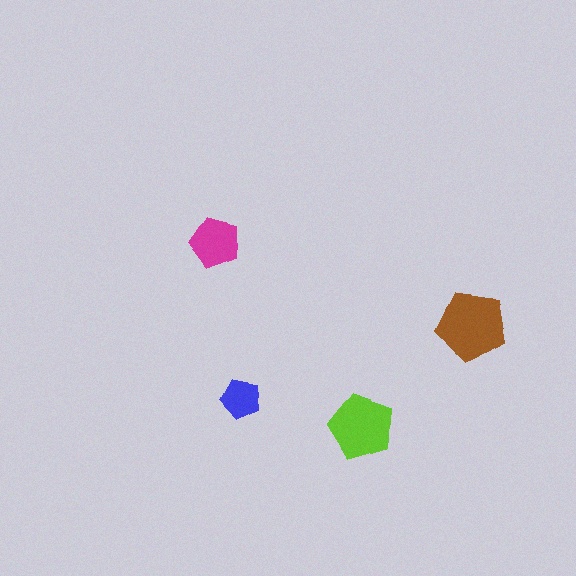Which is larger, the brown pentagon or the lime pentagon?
The brown one.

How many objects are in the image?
There are 4 objects in the image.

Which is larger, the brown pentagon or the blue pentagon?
The brown one.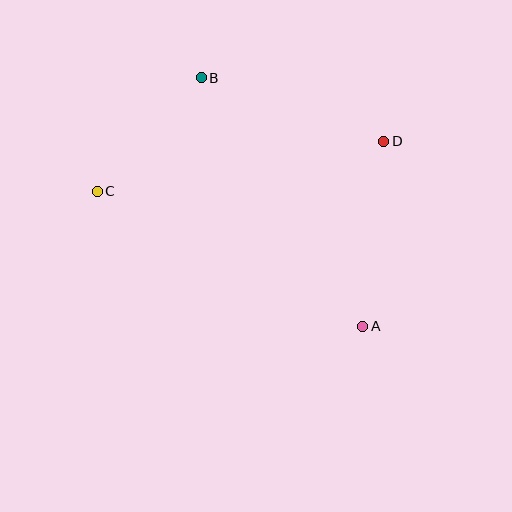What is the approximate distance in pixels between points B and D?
The distance between B and D is approximately 193 pixels.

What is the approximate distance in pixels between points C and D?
The distance between C and D is approximately 291 pixels.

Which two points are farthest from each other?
Points A and C are farthest from each other.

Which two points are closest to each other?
Points B and C are closest to each other.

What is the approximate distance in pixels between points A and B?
The distance between A and B is approximately 296 pixels.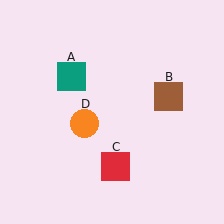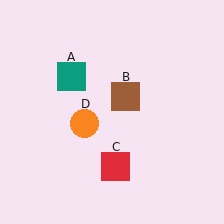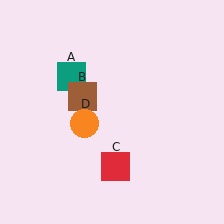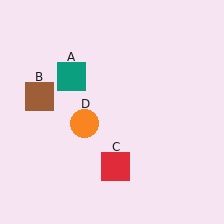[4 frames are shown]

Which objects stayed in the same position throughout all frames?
Teal square (object A) and red square (object C) and orange circle (object D) remained stationary.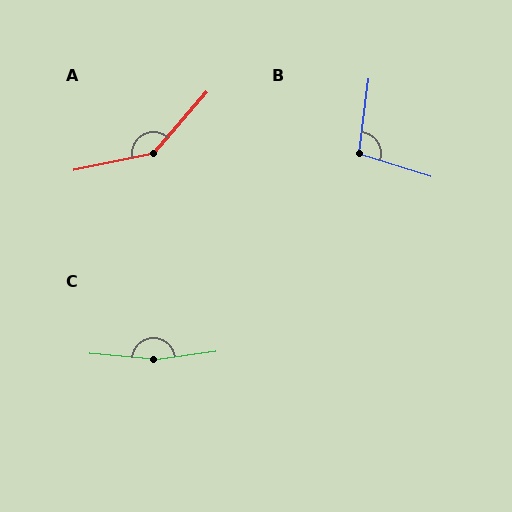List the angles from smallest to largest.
B (100°), A (143°), C (167°).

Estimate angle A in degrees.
Approximately 143 degrees.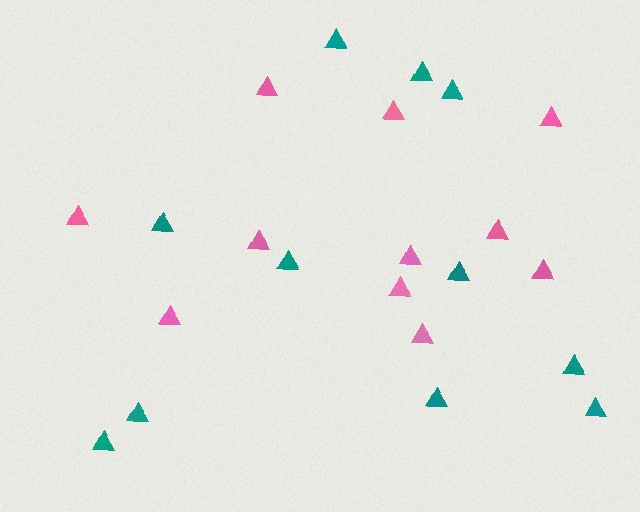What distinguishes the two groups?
There are 2 groups: one group of pink triangles (11) and one group of teal triangles (11).